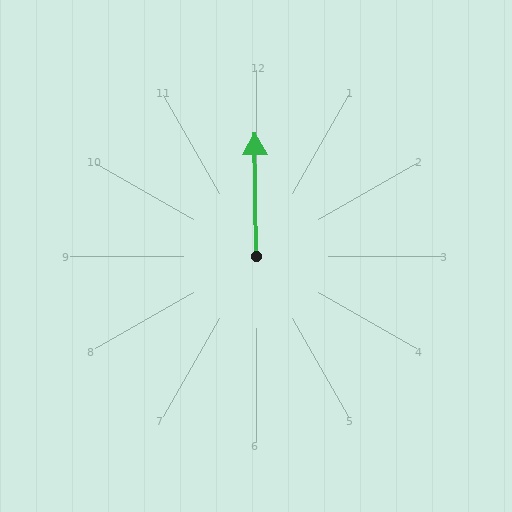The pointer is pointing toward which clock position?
Roughly 12 o'clock.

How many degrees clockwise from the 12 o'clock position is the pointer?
Approximately 359 degrees.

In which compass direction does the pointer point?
North.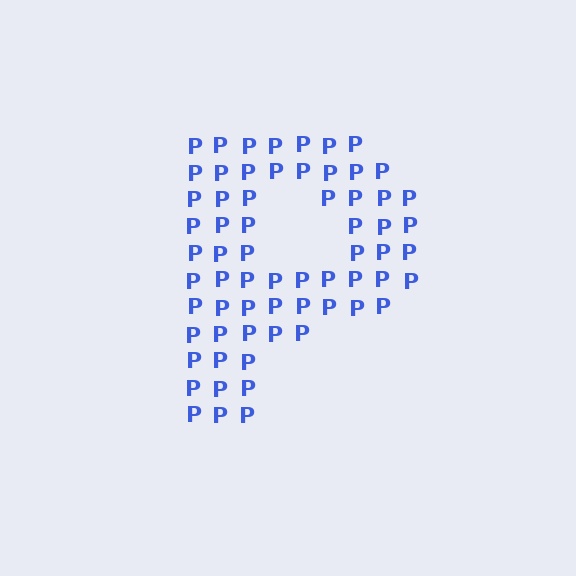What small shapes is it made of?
It is made of small letter P's.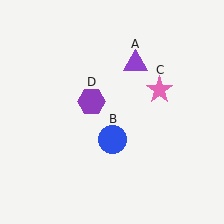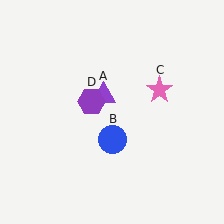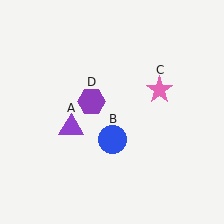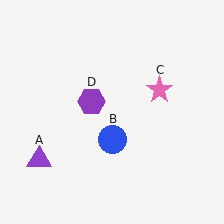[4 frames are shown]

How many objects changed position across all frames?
1 object changed position: purple triangle (object A).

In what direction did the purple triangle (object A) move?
The purple triangle (object A) moved down and to the left.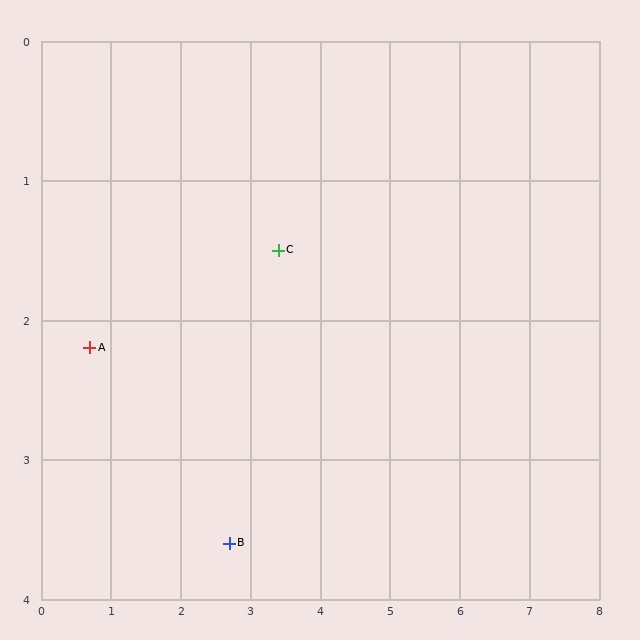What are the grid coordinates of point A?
Point A is at approximately (0.7, 2.2).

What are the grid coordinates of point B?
Point B is at approximately (2.7, 3.6).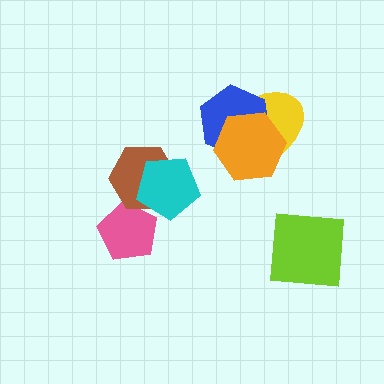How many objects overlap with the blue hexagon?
2 objects overlap with the blue hexagon.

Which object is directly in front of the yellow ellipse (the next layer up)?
The blue hexagon is directly in front of the yellow ellipse.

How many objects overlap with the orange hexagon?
2 objects overlap with the orange hexagon.